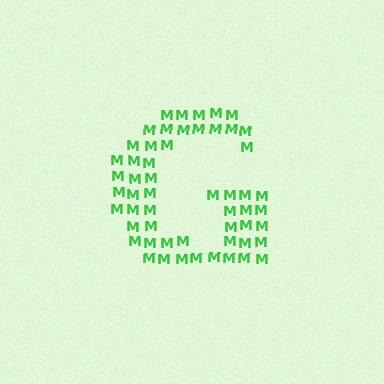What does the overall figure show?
The overall figure shows the letter G.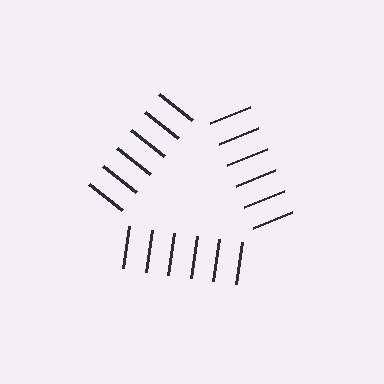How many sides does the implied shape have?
3 sides — the line-ends trace a triangle.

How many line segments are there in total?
18 — 6 along each of the 3 edges.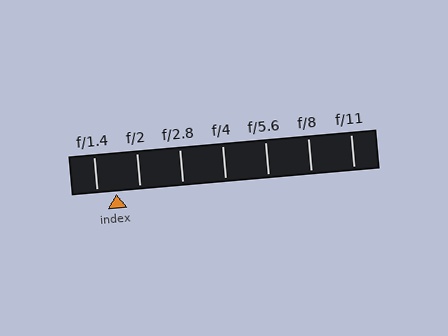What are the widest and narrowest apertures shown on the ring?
The widest aperture shown is f/1.4 and the narrowest is f/11.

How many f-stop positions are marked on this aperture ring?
There are 7 f-stop positions marked.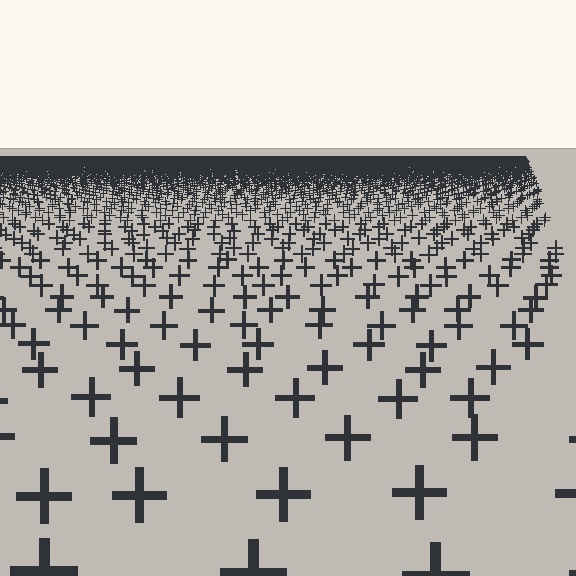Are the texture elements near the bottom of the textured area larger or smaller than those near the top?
Larger. Near the bottom, elements are closer to the viewer and appear at a bigger on-screen size.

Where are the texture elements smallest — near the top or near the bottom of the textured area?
Near the top.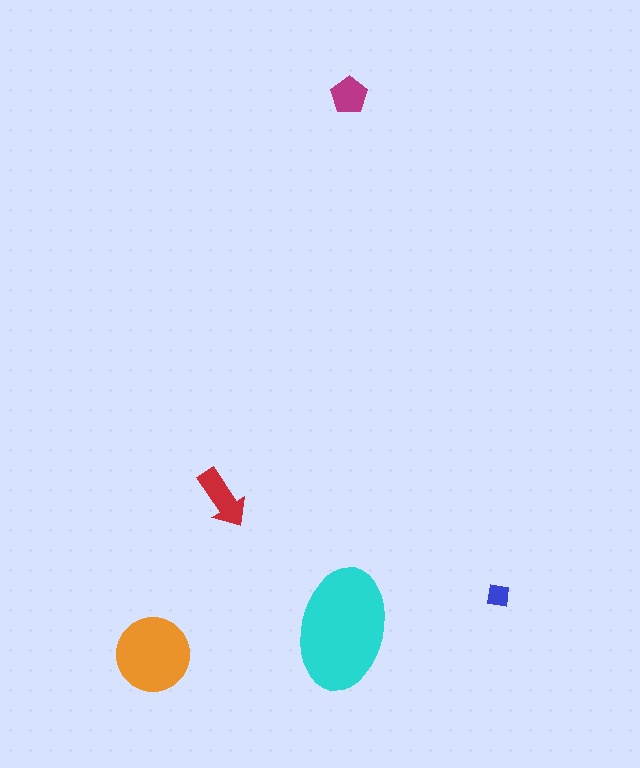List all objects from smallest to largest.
The blue square, the magenta pentagon, the red arrow, the orange circle, the cyan ellipse.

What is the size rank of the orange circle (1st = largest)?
2nd.